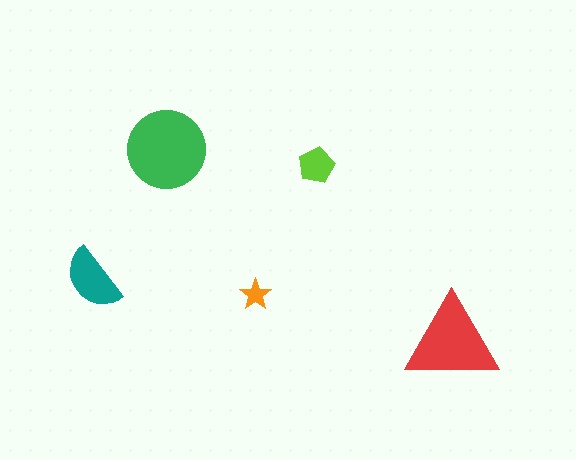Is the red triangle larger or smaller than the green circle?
Smaller.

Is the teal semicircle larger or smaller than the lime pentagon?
Larger.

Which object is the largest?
The green circle.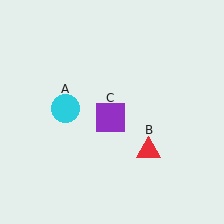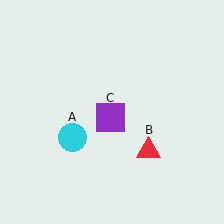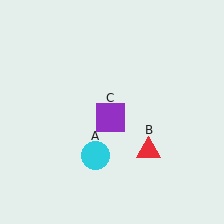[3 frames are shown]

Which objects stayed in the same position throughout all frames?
Red triangle (object B) and purple square (object C) remained stationary.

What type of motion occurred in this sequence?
The cyan circle (object A) rotated counterclockwise around the center of the scene.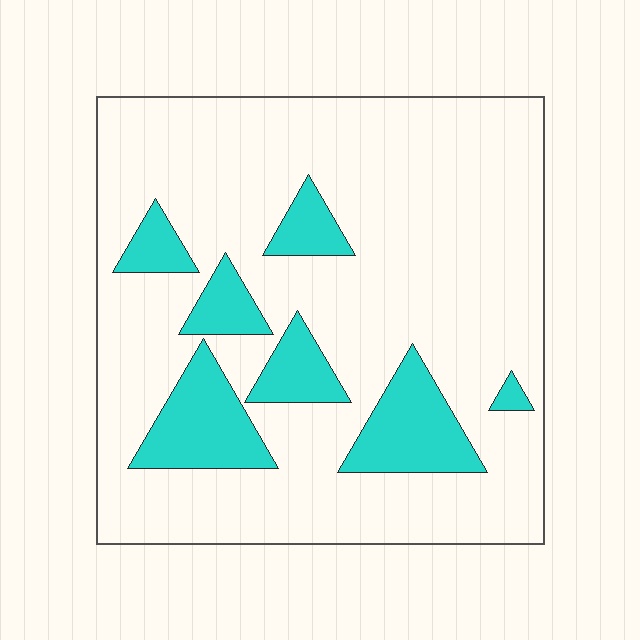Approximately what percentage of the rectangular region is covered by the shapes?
Approximately 20%.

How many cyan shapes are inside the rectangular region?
7.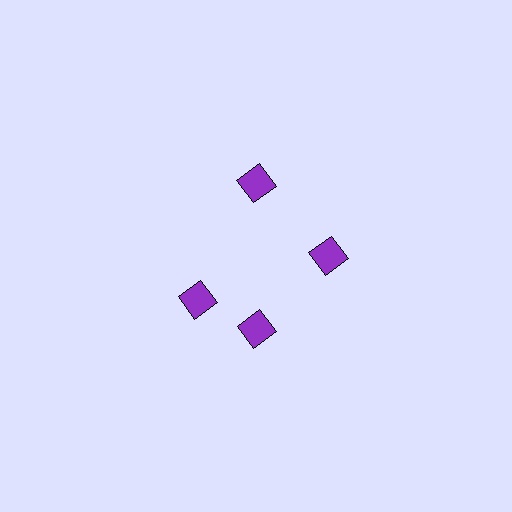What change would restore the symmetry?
The symmetry would be restored by rotating it back into even spacing with its neighbors so that all 4 diamonds sit at equal angles and equal distance from the center.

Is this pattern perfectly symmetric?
No. The 4 purple diamonds are arranged in a ring, but one element near the 9 o'clock position is rotated out of alignment along the ring, breaking the 4-fold rotational symmetry.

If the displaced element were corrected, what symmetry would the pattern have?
It would have 4-fold rotational symmetry — the pattern would map onto itself every 90 degrees.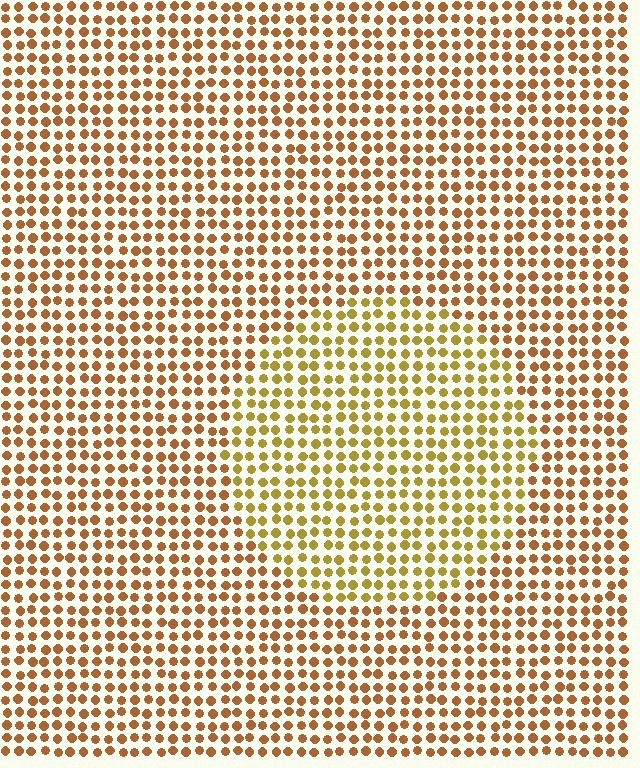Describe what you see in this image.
The image is filled with small brown elements in a uniform arrangement. A circle-shaped region is visible where the elements are tinted to a slightly different hue, forming a subtle color boundary.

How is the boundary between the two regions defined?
The boundary is defined purely by a slight shift in hue (about 27 degrees). Spacing, size, and orientation are identical on both sides.